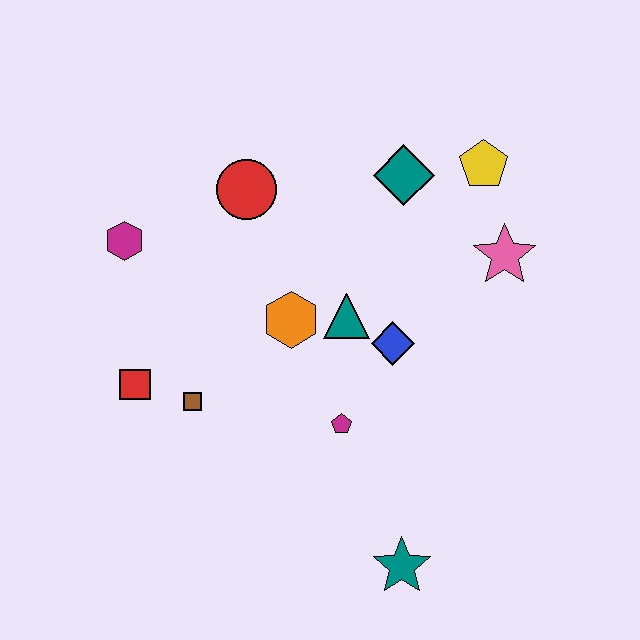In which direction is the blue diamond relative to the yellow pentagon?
The blue diamond is below the yellow pentagon.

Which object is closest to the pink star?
The yellow pentagon is closest to the pink star.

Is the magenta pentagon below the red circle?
Yes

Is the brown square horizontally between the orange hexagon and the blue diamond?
No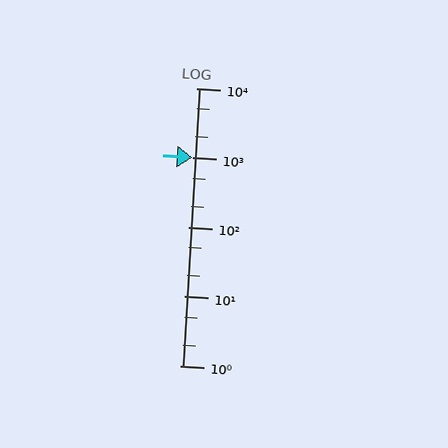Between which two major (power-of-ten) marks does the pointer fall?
The pointer is between 100 and 1000.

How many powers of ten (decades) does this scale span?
The scale spans 4 decades, from 1 to 10000.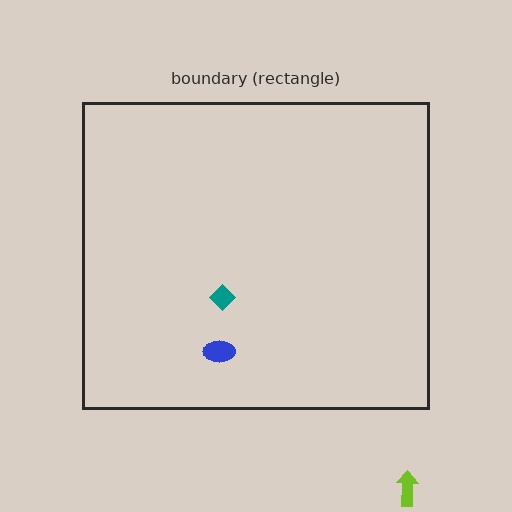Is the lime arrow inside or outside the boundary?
Outside.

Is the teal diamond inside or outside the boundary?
Inside.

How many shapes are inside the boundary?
2 inside, 1 outside.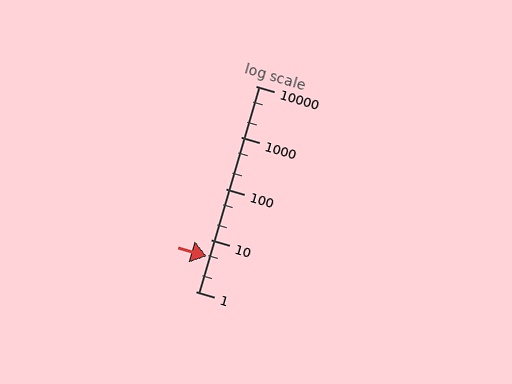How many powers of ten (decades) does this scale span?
The scale spans 4 decades, from 1 to 10000.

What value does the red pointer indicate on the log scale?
The pointer indicates approximately 4.8.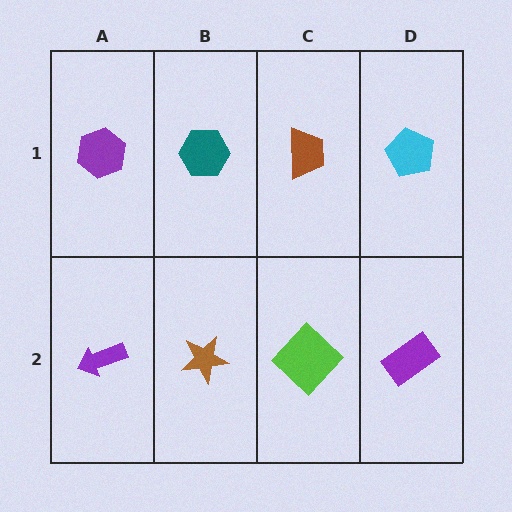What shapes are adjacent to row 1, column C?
A lime diamond (row 2, column C), a teal hexagon (row 1, column B), a cyan pentagon (row 1, column D).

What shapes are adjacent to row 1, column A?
A purple arrow (row 2, column A), a teal hexagon (row 1, column B).